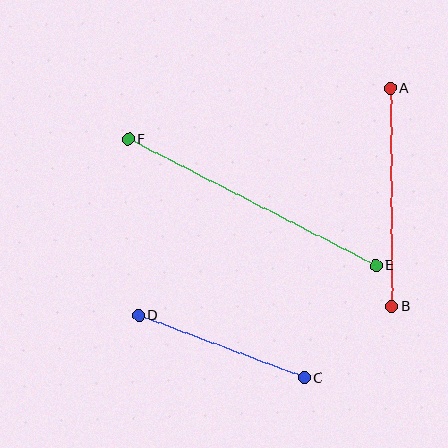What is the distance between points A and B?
The distance is approximately 218 pixels.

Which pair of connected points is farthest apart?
Points E and F are farthest apart.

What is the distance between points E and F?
The distance is approximately 278 pixels.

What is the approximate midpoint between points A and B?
The midpoint is at approximately (391, 197) pixels.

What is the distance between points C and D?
The distance is approximately 177 pixels.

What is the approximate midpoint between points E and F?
The midpoint is at approximately (252, 202) pixels.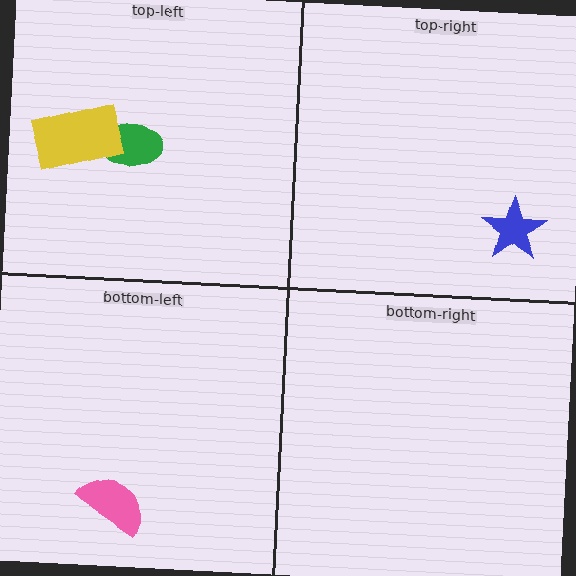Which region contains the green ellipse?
The top-left region.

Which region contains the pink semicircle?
The bottom-left region.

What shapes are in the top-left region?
The green ellipse, the yellow rectangle.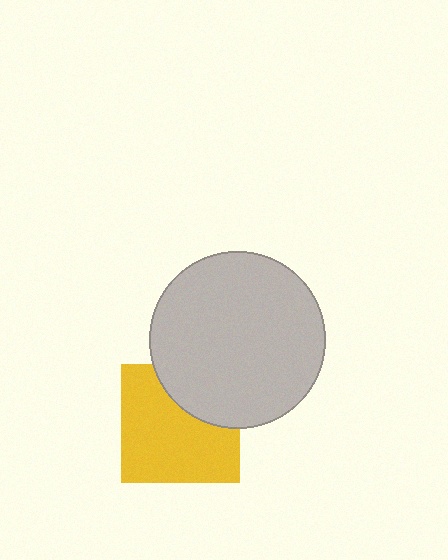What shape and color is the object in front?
The object in front is a light gray circle.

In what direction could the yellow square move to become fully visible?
The yellow square could move down. That would shift it out from behind the light gray circle entirely.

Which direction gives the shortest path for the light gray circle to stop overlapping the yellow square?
Moving up gives the shortest separation.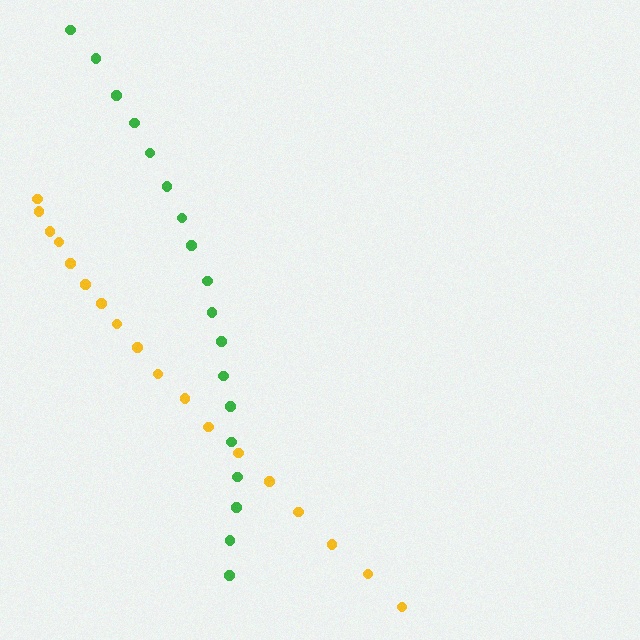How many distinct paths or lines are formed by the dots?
There are 2 distinct paths.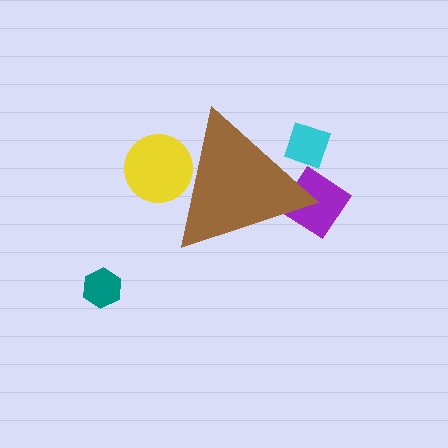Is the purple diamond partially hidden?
Yes, the purple diamond is partially hidden behind the brown triangle.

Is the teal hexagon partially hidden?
No, the teal hexagon is fully visible.